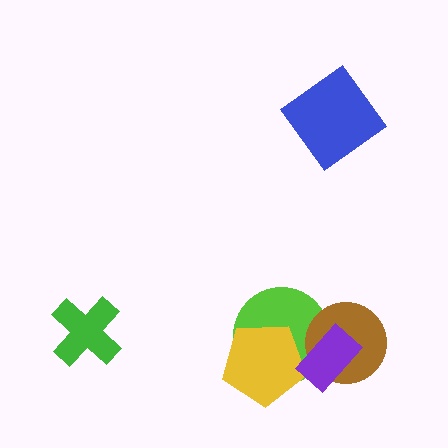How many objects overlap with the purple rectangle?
3 objects overlap with the purple rectangle.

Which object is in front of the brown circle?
The purple rectangle is in front of the brown circle.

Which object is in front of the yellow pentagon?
The purple rectangle is in front of the yellow pentagon.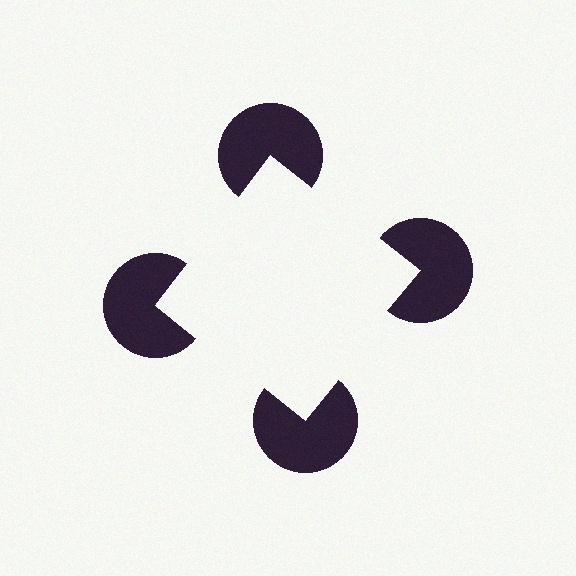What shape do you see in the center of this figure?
An illusory square — its edges are inferred from the aligned wedge cuts in the pac-man discs, not physically drawn.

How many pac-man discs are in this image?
There are 4 — one at each vertex of the illusory square.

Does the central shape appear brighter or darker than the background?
It typically appears slightly brighter than the background, even though no actual brightness change is drawn.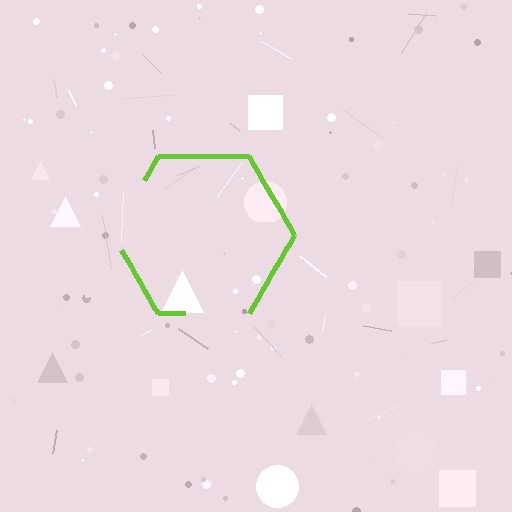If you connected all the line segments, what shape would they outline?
They would outline a hexagon.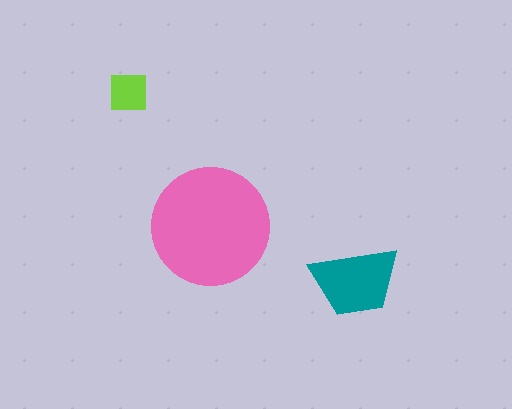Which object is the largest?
The pink circle.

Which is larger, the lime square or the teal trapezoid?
The teal trapezoid.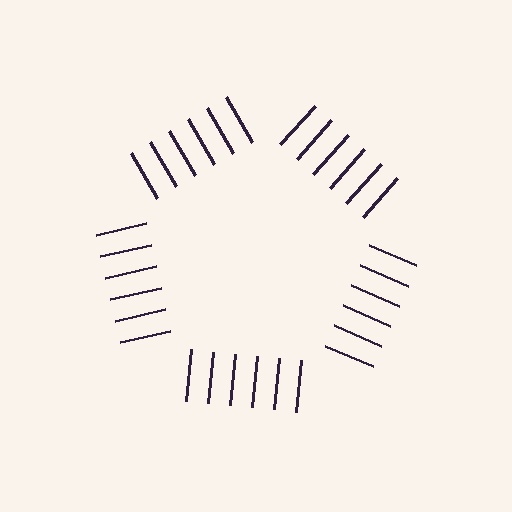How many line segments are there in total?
30 — 6 along each of the 5 edges.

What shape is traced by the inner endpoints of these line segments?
An illusory pentagon — the line segments terminate on its edges but no continuous stroke is drawn.